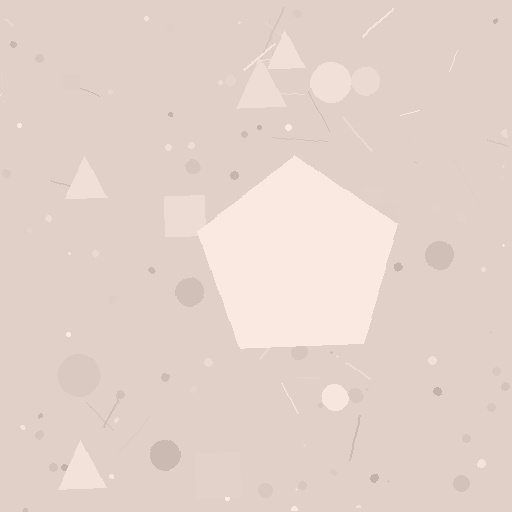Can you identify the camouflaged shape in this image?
The camouflaged shape is a pentagon.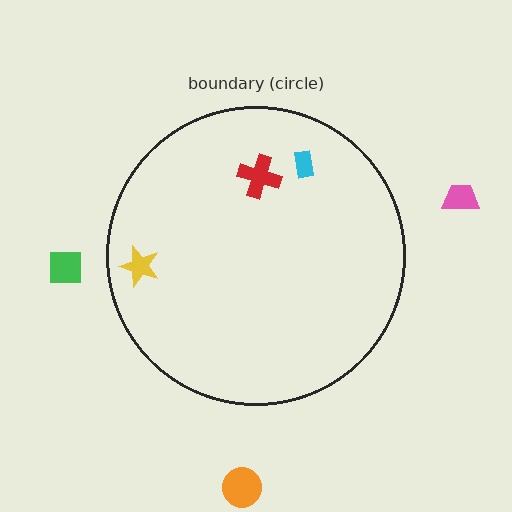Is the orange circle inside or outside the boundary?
Outside.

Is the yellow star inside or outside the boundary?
Inside.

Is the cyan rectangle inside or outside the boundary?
Inside.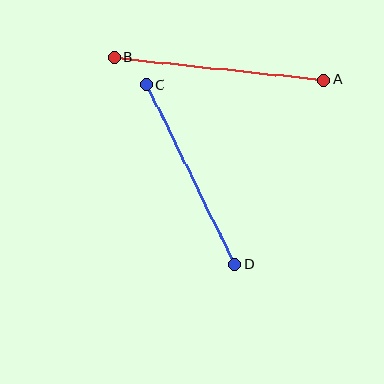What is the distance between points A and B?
The distance is approximately 211 pixels.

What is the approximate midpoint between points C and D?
The midpoint is at approximately (191, 175) pixels.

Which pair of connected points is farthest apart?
Points A and B are farthest apart.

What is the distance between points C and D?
The distance is approximately 200 pixels.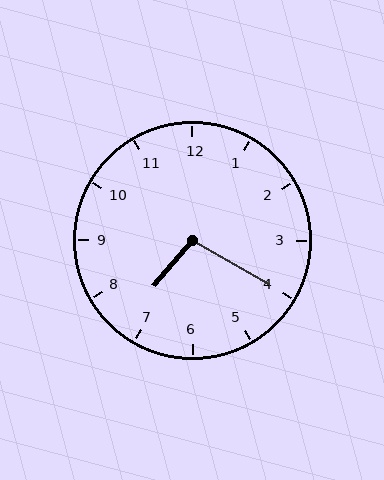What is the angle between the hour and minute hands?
Approximately 100 degrees.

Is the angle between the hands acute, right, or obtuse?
It is obtuse.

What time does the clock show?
7:20.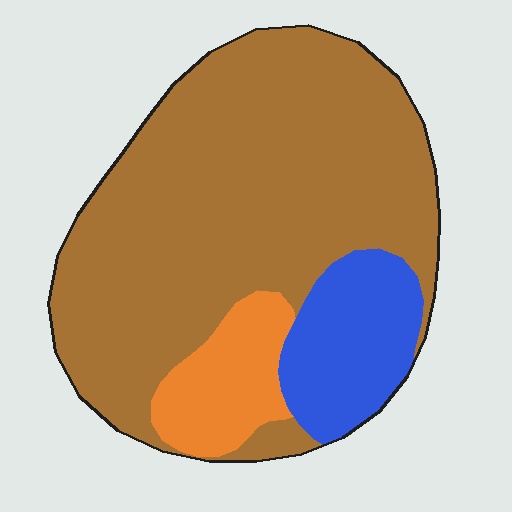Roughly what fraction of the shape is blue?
Blue takes up less than a quarter of the shape.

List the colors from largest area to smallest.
From largest to smallest: brown, blue, orange.